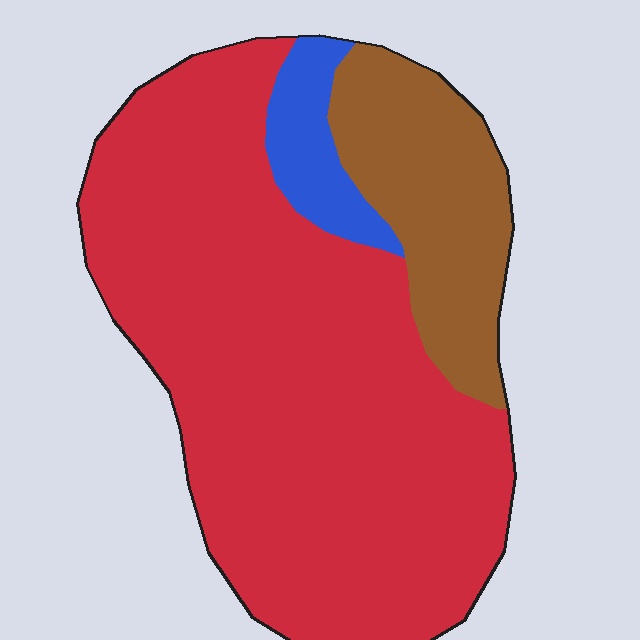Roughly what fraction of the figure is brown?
Brown covers about 20% of the figure.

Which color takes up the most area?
Red, at roughly 75%.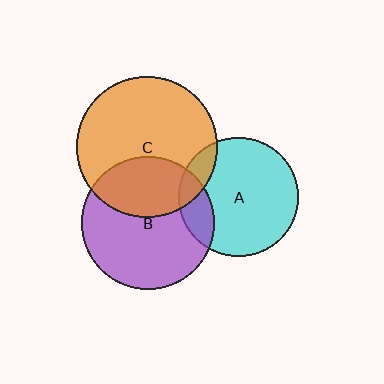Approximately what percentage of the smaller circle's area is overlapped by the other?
Approximately 15%.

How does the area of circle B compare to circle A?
Approximately 1.2 times.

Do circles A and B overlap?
Yes.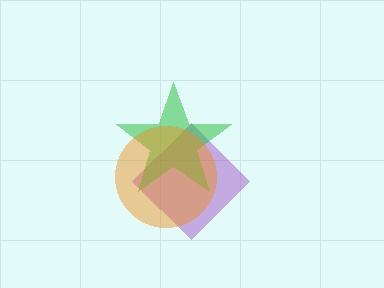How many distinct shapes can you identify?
There are 3 distinct shapes: a purple diamond, a green star, an orange circle.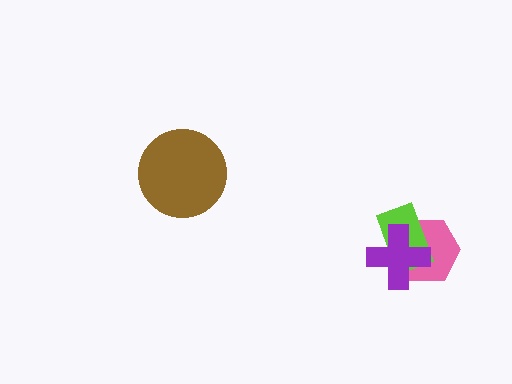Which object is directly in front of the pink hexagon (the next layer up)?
The lime rectangle is directly in front of the pink hexagon.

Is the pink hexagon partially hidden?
Yes, it is partially covered by another shape.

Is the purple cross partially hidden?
No, no other shape covers it.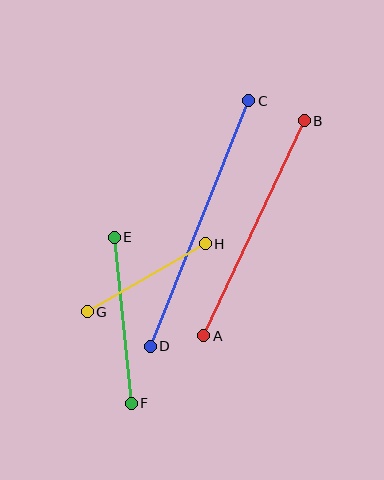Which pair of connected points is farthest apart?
Points C and D are farthest apart.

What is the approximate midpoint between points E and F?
The midpoint is at approximately (123, 320) pixels.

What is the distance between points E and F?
The distance is approximately 167 pixels.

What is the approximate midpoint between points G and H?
The midpoint is at approximately (146, 278) pixels.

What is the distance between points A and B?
The distance is approximately 238 pixels.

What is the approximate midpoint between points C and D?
The midpoint is at approximately (199, 224) pixels.